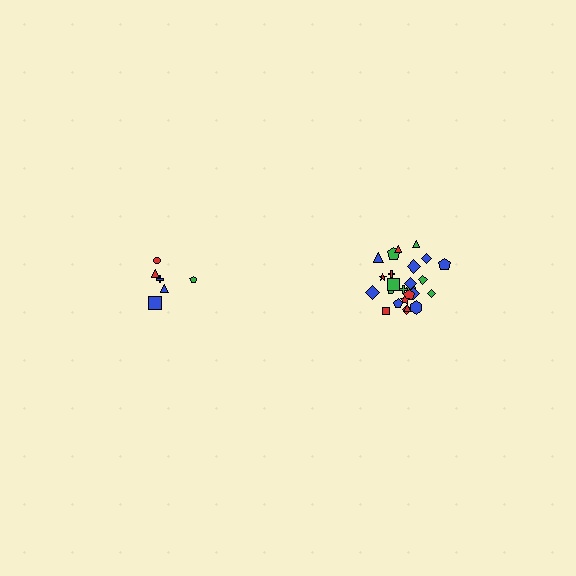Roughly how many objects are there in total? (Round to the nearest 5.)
Roughly 30 objects in total.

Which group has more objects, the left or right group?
The right group.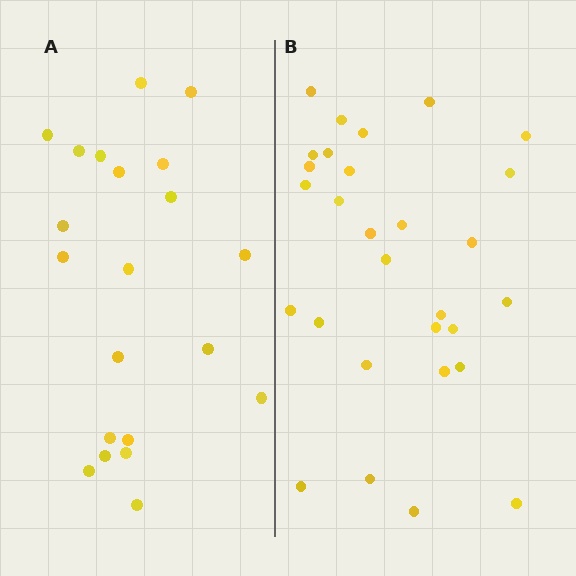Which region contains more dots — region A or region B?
Region B (the right region) has more dots.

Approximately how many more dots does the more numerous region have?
Region B has roughly 8 or so more dots than region A.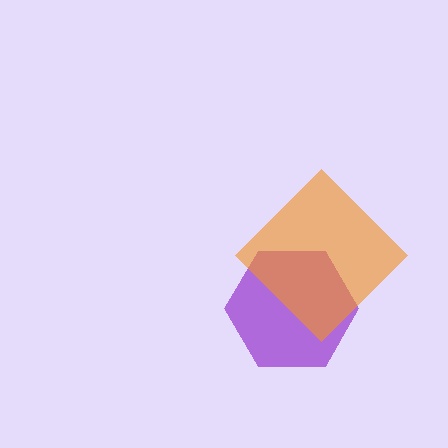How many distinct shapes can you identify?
There are 2 distinct shapes: a purple hexagon, an orange diamond.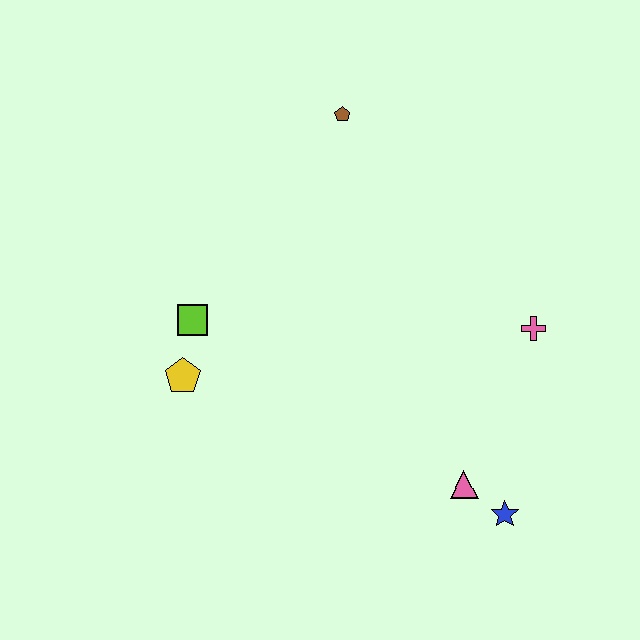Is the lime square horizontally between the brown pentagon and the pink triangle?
No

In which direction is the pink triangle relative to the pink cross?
The pink triangle is below the pink cross.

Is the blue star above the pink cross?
No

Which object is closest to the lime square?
The yellow pentagon is closest to the lime square.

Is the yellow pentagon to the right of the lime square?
No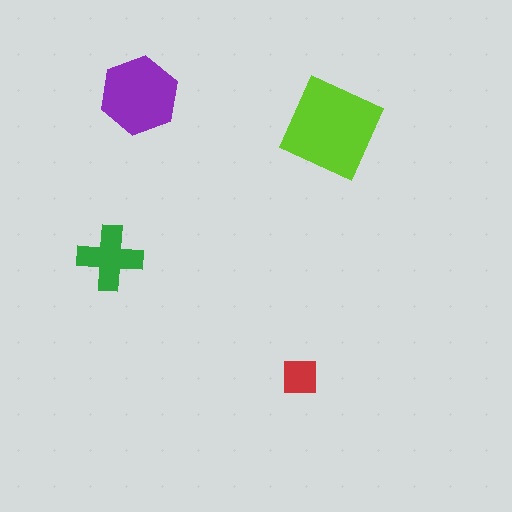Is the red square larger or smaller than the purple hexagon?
Smaller.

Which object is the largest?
The lime diamond.